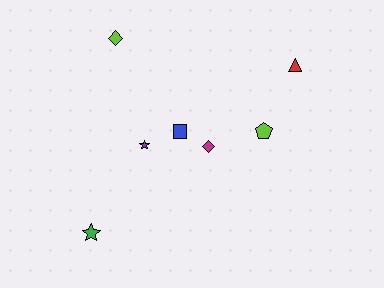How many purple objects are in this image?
There is 1 purple object.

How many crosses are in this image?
There are no crosses.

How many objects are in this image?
There are 7 objects.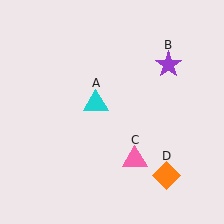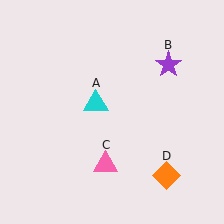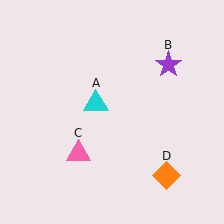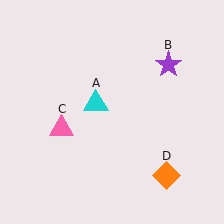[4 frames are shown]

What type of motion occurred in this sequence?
The pink triangle (object C) rotated clockwise around the center of the scene.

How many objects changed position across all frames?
1 object changed position: pink triangle (object C).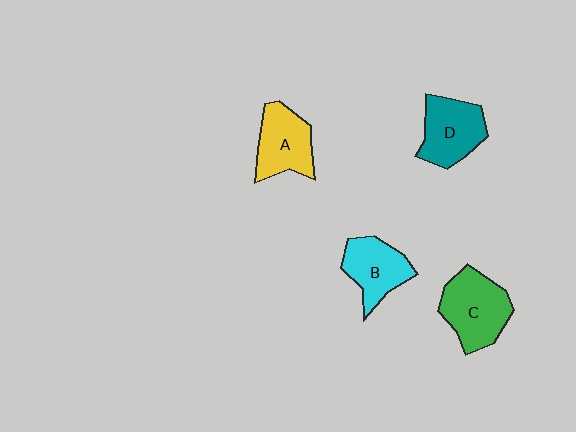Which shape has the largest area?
Shape C (green).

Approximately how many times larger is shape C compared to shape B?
Approximately 1.3 times.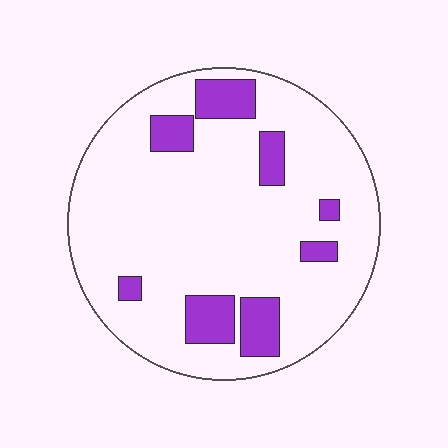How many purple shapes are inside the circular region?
8.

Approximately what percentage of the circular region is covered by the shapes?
Approximately 15%.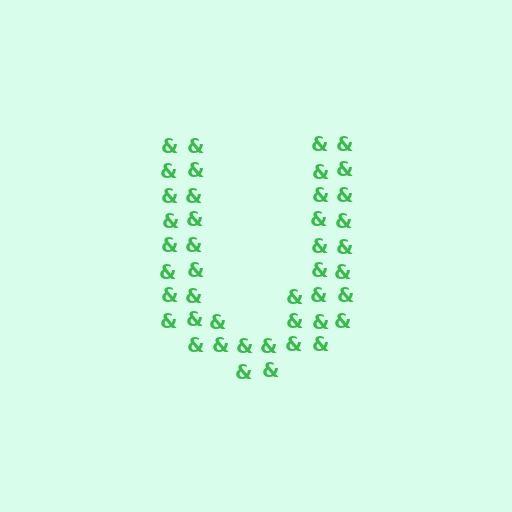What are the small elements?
The small elements are ampersands.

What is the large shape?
The large shape is the letter U.